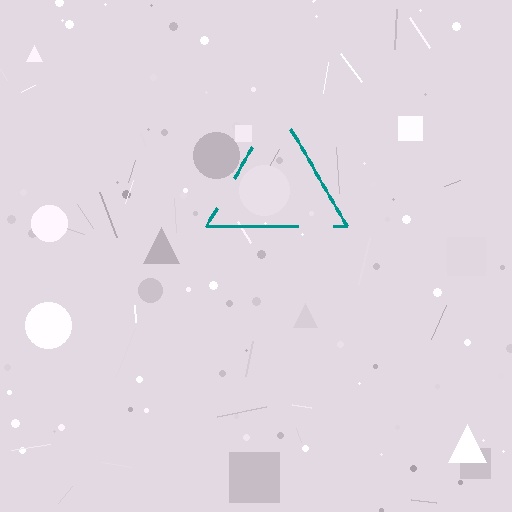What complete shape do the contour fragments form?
The contour fragments form a triangle.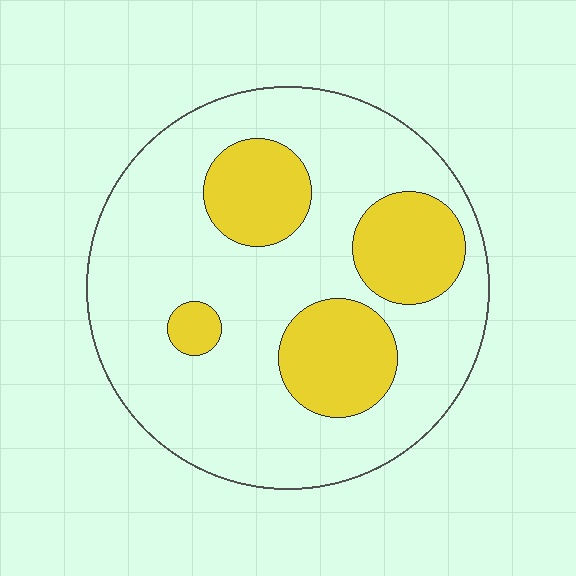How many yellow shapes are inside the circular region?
4.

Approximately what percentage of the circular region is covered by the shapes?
Approximately 25%.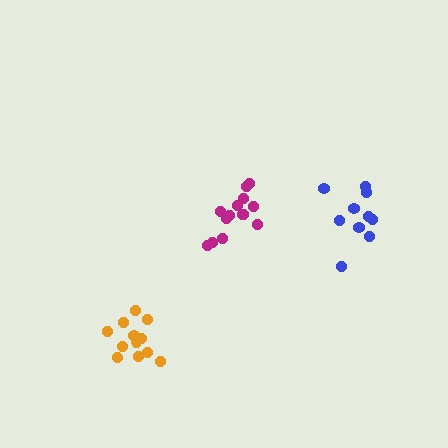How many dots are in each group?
Group 1: 14 dots, Group 2: 10 dots, Group 3: 12 dots (36 total).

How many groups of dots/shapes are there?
There are 3 groups.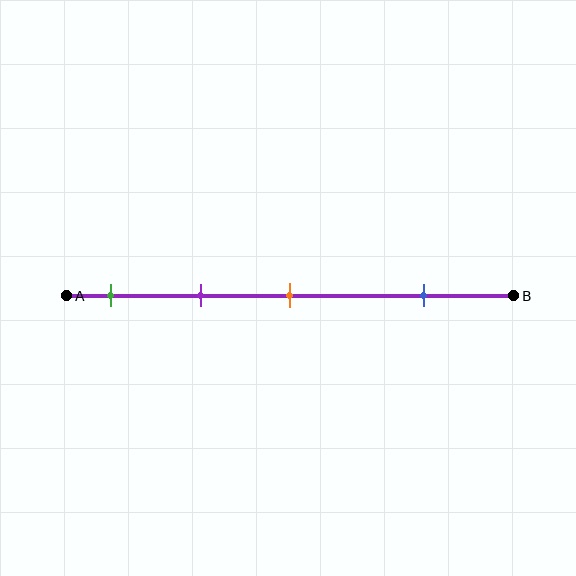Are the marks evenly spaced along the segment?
No, the marks are not evenly spaced.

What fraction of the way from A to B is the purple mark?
The purple mark is approximately 30% (0.3) of the way from A to B.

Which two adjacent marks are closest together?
The green and purple marks are the closest adjacent pair.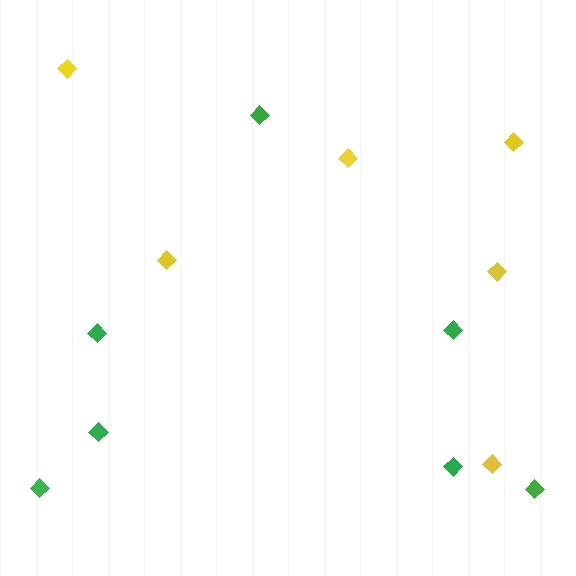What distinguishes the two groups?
There are 2 groups: one group of yellow diamonds (6) and one group of green diamonds (7).